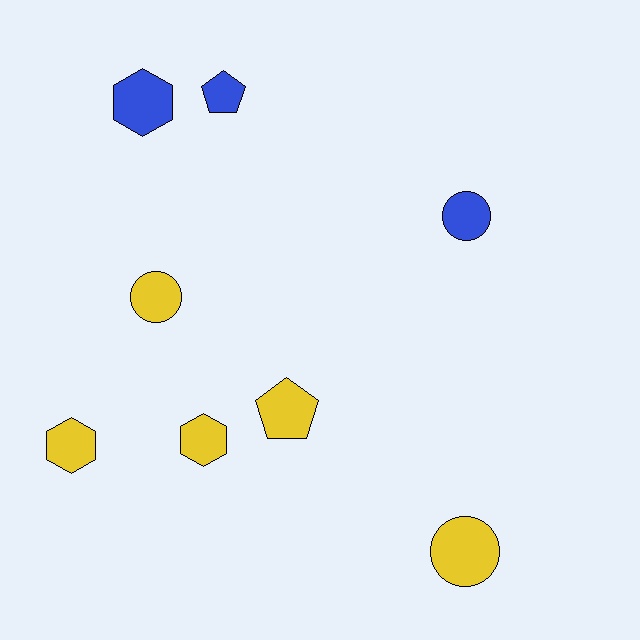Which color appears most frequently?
Yellow, with 5 objects.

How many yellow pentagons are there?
There is 1 yellow pentagon.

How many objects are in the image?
There are 8 objects.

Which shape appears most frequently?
Hexagon, with 3 objects.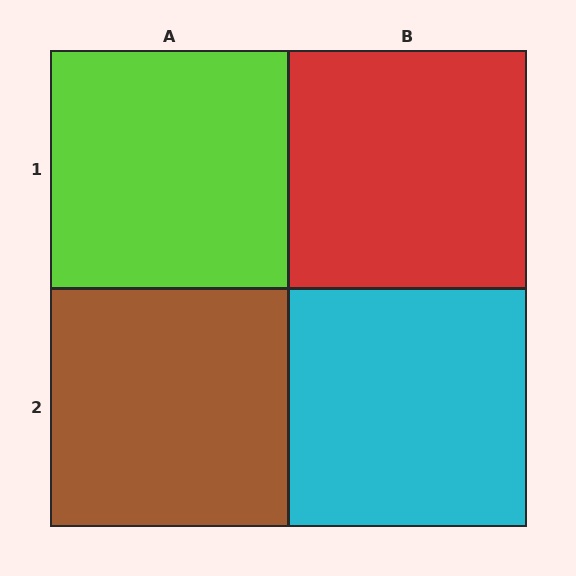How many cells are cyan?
1 cell is cyan.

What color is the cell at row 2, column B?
Cyan.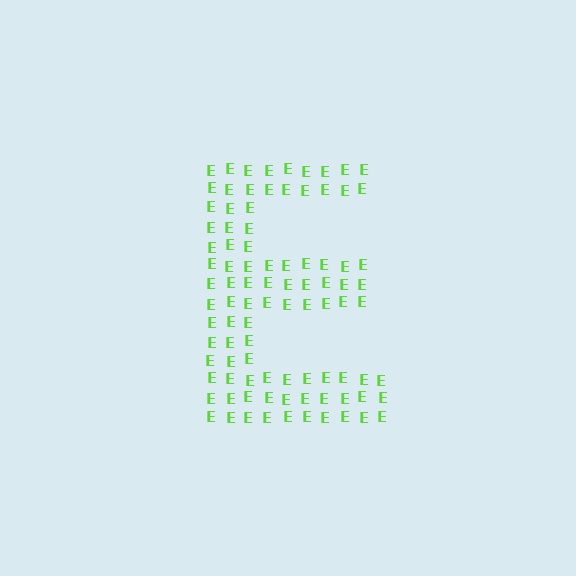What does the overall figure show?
The overall figure shows the letter E.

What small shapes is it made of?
It is made of small letter E's.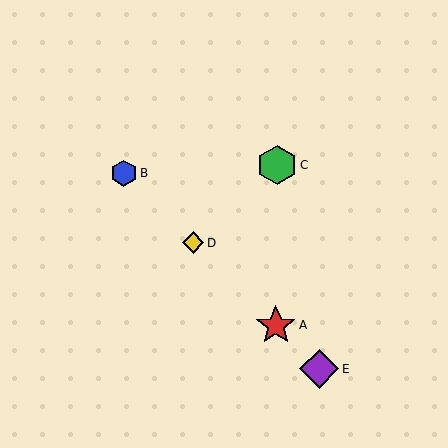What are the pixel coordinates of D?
Object D is at (193, 243).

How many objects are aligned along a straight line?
4 objects (A, B, D, E) are aligned along a straight line.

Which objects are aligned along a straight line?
Objects A, B, D, E are aligned along a straight line.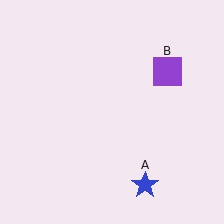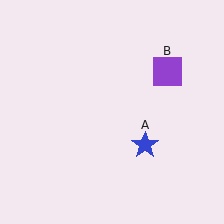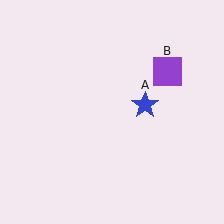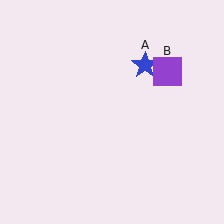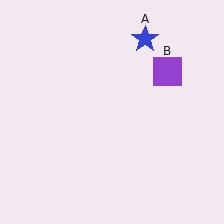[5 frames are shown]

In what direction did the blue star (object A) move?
The blue star (object A) moved up.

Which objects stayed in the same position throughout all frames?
Purple square (object B) remained stationary.